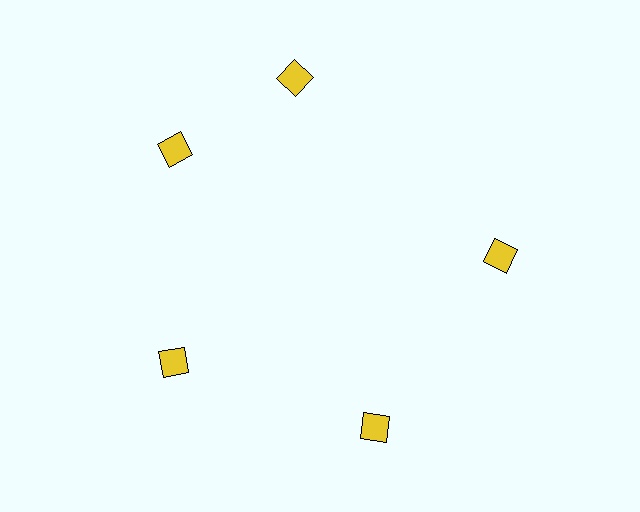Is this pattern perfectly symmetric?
No. The 5 yellow diamonds are arranged in a ring, but one element near the 1 o'clock position is rotated out of alignment along the ring, breaking the 5-fold rotational symmetry.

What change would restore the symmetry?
The symmetry would be restored by rotating it back into even spacing with its neighbors so that all 5 diamonds sit at equal angles and equal distance from the center.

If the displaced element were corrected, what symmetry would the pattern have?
It would have 5-fold rotational symmetry — the pattern would map onto itself every 72 degrees.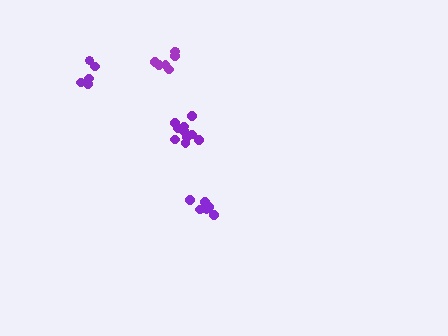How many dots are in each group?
Group 1: 10 dots, Group 2: 5 dots, Group 3: 8 dots, Group 4: 7 dots (30 total).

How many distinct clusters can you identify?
There are 4 distinct clusters.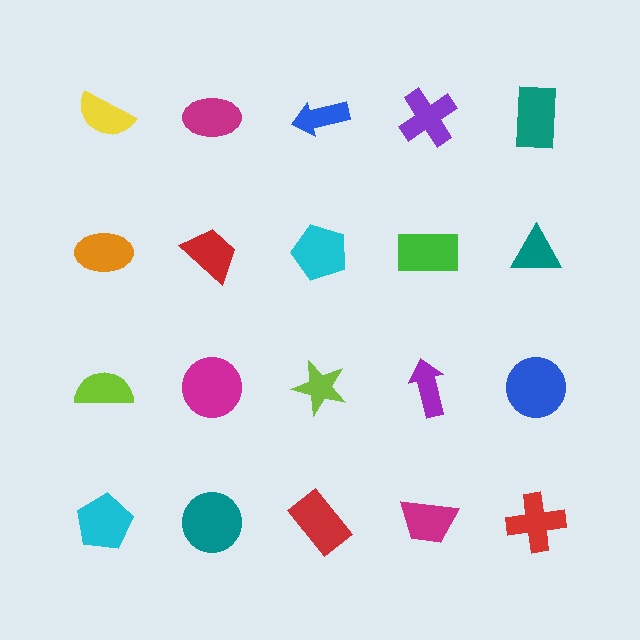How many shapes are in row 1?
5 shapes.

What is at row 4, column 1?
A cyan pentagon.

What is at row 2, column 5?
A teal triangle.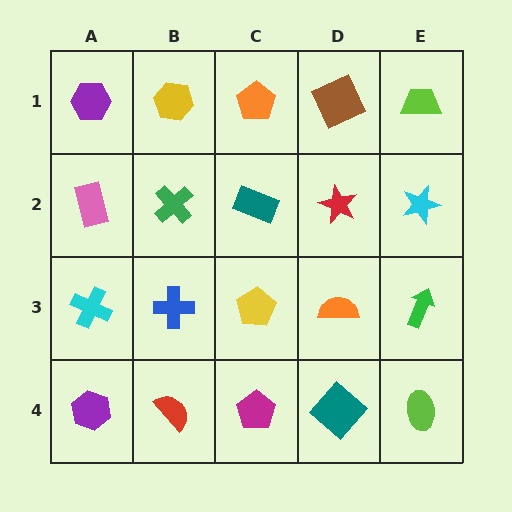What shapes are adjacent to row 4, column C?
A yellow pentagon (row 3, column C), a red semicircle (row 4, column B), a teal diamond (row 4, column D).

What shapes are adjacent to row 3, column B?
A green cross (row 2, column B), a red semicircle (row 4, column B), a cyan cross (row 3, column A), a yellow pentagon (row 3, column C).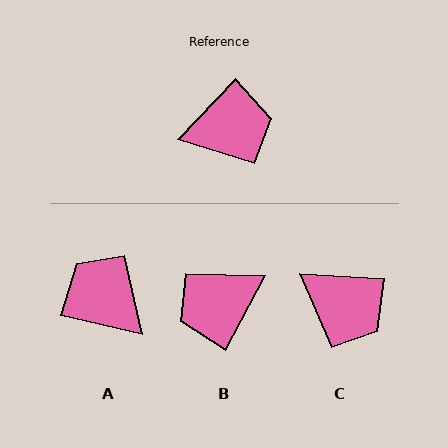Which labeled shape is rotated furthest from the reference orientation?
B, about 165 degrees away.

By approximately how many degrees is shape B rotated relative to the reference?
Approximately 165 degrees clockwise.